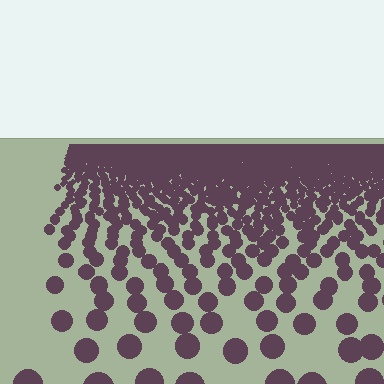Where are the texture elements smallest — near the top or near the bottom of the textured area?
Near the top.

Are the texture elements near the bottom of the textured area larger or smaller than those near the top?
Larger. Near the bottom, elements are closer to the viewer and appear at a bigger on-screen size.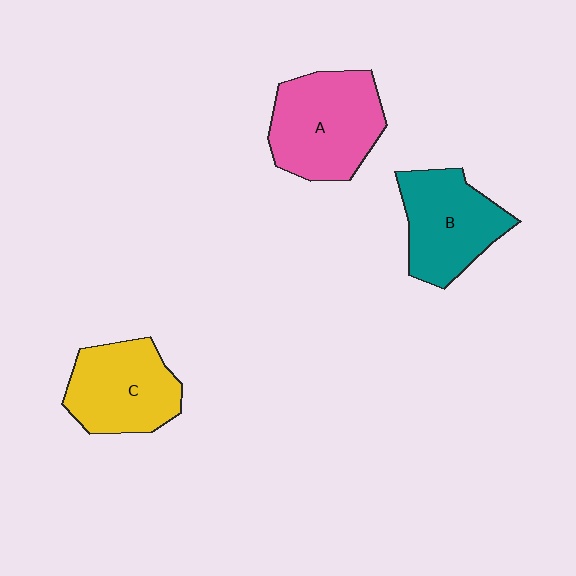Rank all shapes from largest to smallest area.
From largest to smallest: A (pink), B (teal), C (yellow).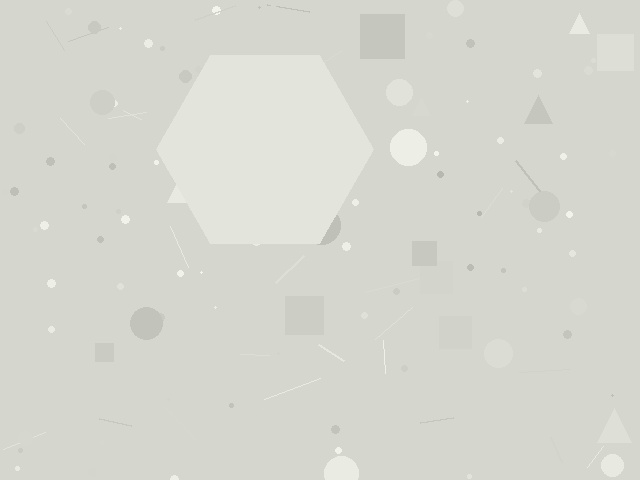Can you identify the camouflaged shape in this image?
The camouflaged shape is a hexagon.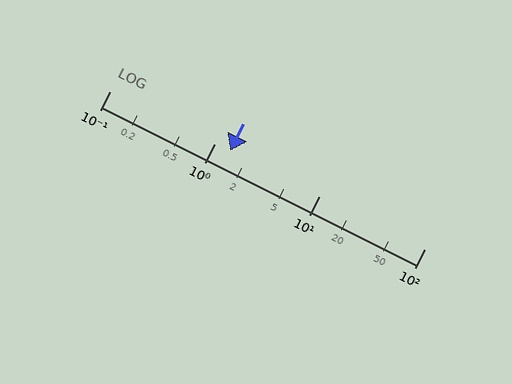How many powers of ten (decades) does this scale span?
The scale spans 3 decades, from 0.1 to 100.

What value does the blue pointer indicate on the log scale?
The pointer indicates approximately 1.4.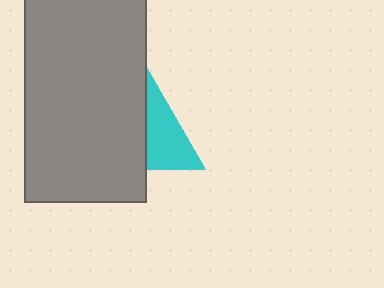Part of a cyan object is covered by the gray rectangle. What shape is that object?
It is a triangle.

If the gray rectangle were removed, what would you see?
You would see the complete cyan triangle.